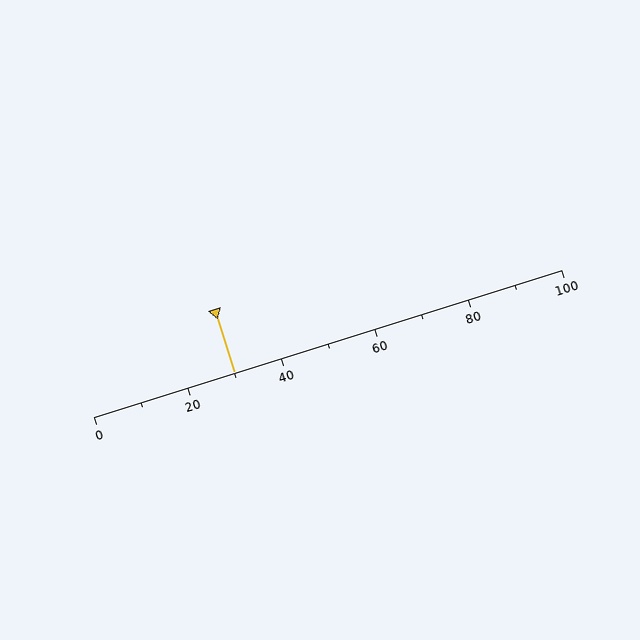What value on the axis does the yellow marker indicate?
The marker indicates approximately 30.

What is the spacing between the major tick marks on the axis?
The major ticks are spaced 20 apart.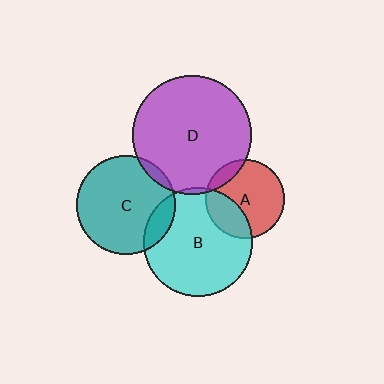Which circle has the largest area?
Circle D (purple).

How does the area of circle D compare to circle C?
Approximately 1.4 times.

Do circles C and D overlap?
Yes.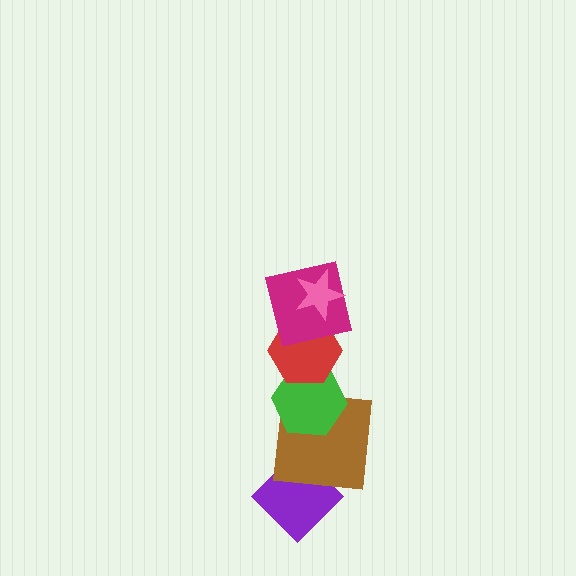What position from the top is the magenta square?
The magenta square is 2nd from the top.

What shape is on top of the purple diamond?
The brown square is on top of the purple diamond.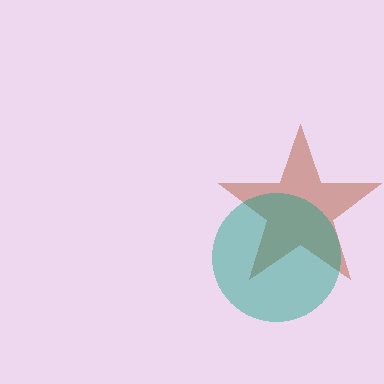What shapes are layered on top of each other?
The layered shapes are: a brown star, a teal circle.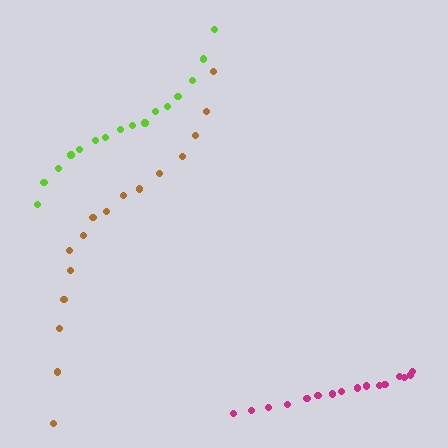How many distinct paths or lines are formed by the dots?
There are 3 distinct paths.